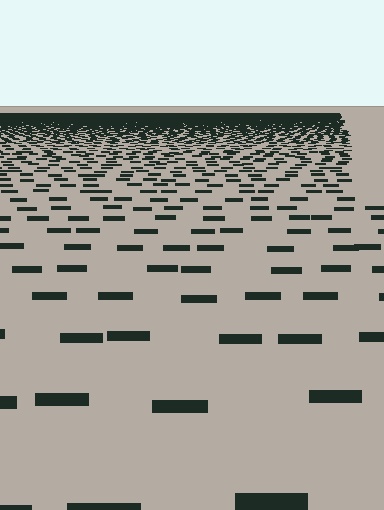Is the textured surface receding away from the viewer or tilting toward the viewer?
The surface is receding away from the viewer. Texture elements get smaller and denser toward the top.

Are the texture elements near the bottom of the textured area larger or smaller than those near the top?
Larger. Near the bottom, elements are closer to the viewer and appear at a bigger on-screen size.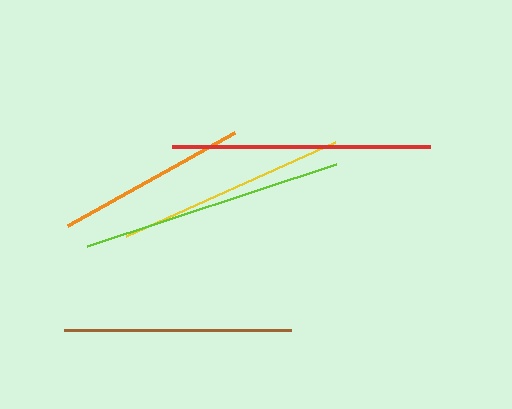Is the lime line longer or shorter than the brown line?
The lime line is longer than the brown line.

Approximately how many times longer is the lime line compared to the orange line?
The lime line is approximately 1.4 times the length of the orange line.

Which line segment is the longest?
The lime line is the longest at approximately 262 pixels.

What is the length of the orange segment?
The orange segment is approximately 191 pixels long.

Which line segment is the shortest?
The orange line is the shortest at approximately 191 pixels.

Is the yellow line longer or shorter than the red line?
The red line is longer than the yellow line.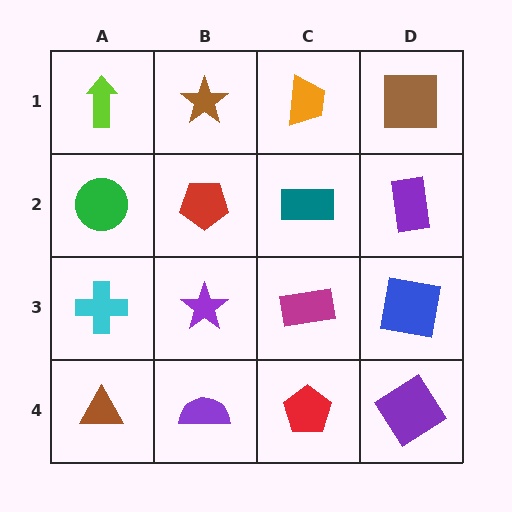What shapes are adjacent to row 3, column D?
A purple rectangle (row 2, column D), a purple diamond (row 4, column D), a magenta rectangle (row 3, column C).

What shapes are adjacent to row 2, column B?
A brown star (row 1, column B), a purple star (row 3, column B), a green circle (row 2, column A), a teal rectangle (row 2, column C).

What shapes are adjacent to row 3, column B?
A red pentagon (row 2, column B), a purple semicircle (row 4, column B), a cyan cross (row 3, column A), a magenta rectangle (row 3, column C).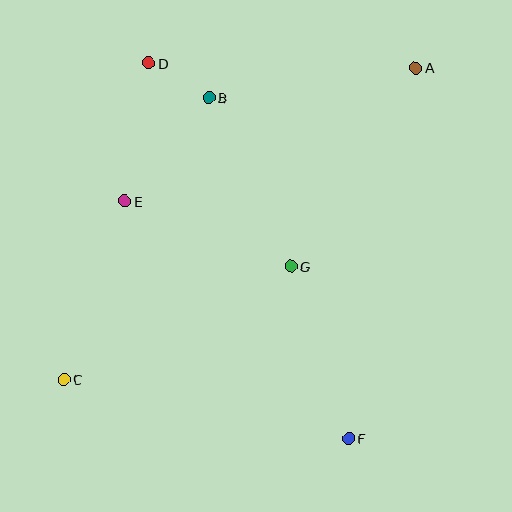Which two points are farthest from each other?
Points A and C are farthest from each other.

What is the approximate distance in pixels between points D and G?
The distance between D and G is approximately 248 pixels.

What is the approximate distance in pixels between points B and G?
The distance between B and G is approximately 187 pixels.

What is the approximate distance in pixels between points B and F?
The distance between B and F is approximately 368 pixels.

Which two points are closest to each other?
Points B and D are closest to each other.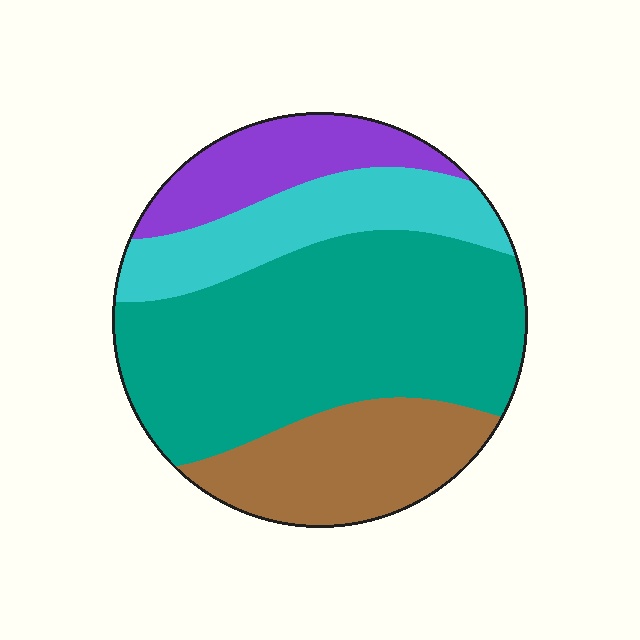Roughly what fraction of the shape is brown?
Brown takes up between a sixth and a third of the shape.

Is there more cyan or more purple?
Cyan.